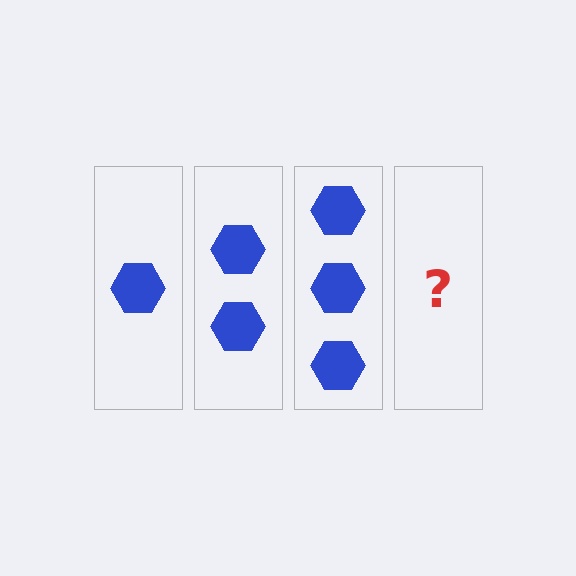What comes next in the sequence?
The next element should be 4 hexagons.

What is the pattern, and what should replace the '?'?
The pattern is that each step adds one more hexagon. The '?' should be 4 hexagons.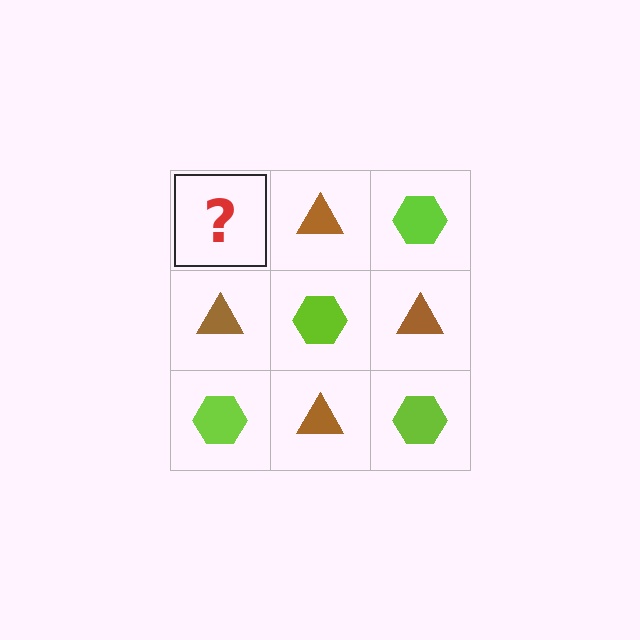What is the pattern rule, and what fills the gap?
The rule is that it alternates lime hexagon and brown triangle in a checkerboard pattern. The gap should be filled with a lime hexagon.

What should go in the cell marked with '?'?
The missing cell should contain a lime hexagon.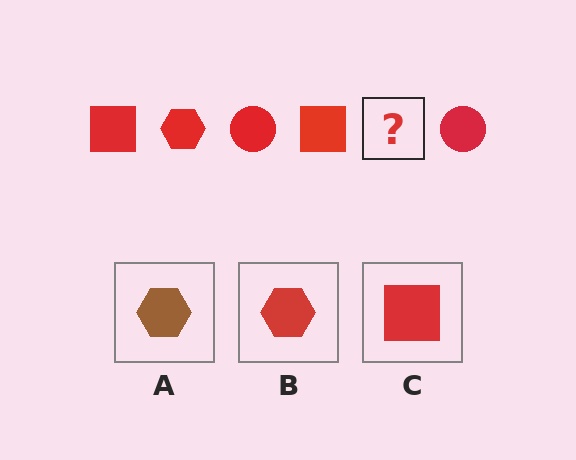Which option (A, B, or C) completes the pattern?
B.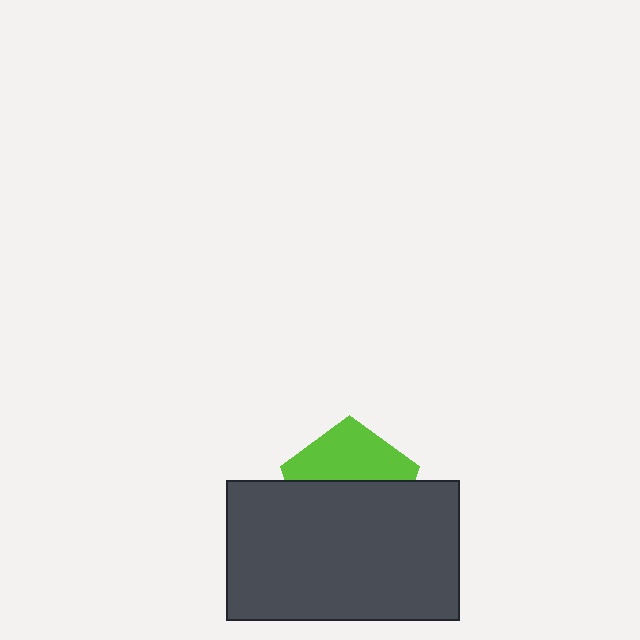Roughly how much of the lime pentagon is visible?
A small part of it is visible (roughly 42%).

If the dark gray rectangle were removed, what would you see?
You would see the complete lime pentagon.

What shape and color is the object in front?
The object in front is a dark gray rectangle.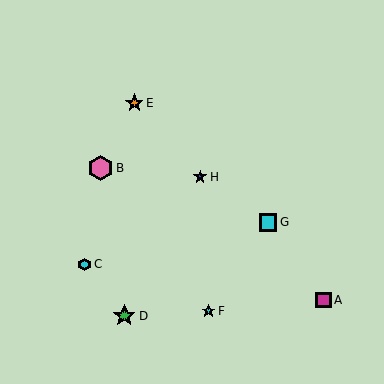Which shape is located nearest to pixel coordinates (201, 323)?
The cyan star (labeled F) at (208, 311) is nearest to that location.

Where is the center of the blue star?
The center of the blue star is at (200, 177).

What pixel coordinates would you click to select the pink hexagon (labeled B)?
Click at (101, 168) to select the pink hexagon B.